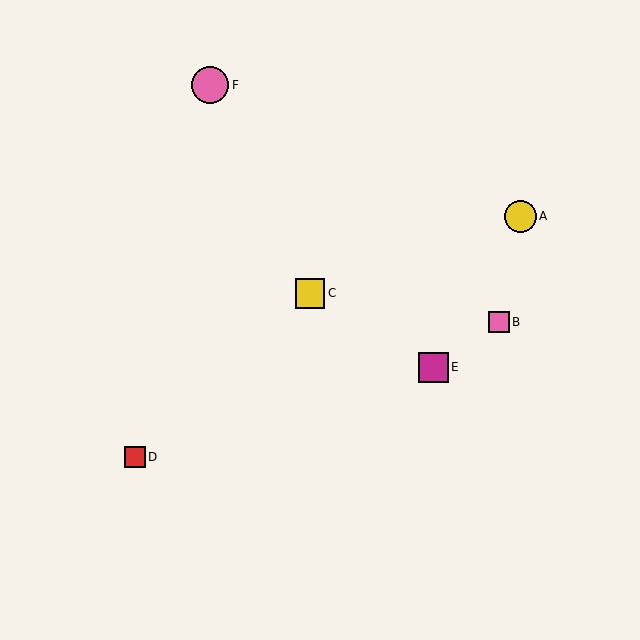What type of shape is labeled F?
Shape F is a pink circle.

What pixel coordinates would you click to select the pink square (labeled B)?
Click at (499, 322) to select the pink square B.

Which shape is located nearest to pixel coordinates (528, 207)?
The yellow circle (labeled A) at (520, 216) is nearest to that location.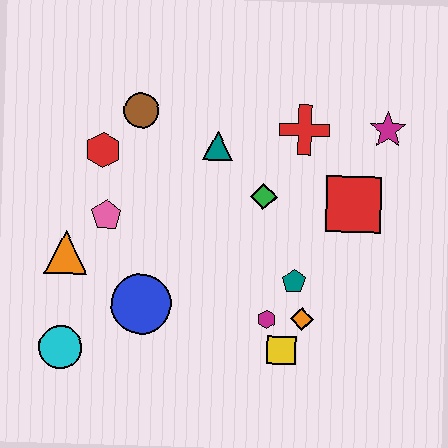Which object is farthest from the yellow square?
The brown circle is farthest from the yellow square.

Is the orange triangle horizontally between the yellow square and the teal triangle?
No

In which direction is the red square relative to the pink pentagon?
The red square is to the right of the pink pentagon.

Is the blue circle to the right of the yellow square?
No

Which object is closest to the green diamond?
The teal triangle is closest to the green diamond.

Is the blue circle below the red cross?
Yes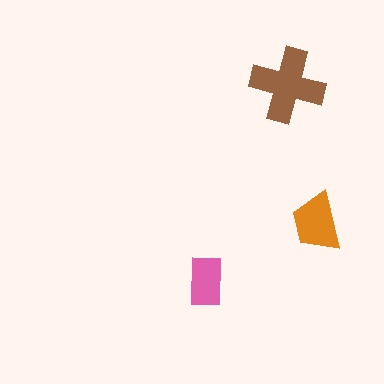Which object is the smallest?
The pink rectangle.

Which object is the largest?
The brown cross.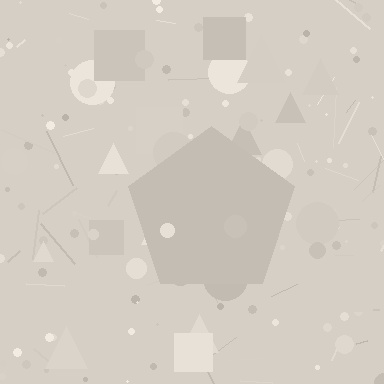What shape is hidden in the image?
A pentagon is hidden in the image.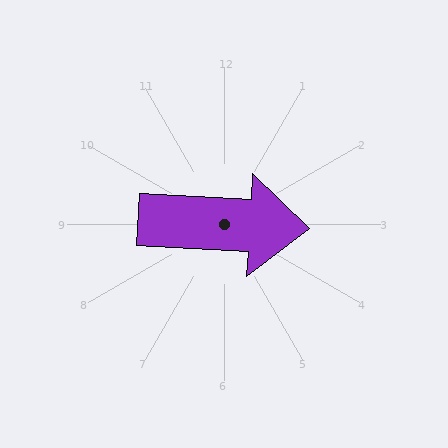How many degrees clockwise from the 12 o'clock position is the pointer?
Approximately 93 degrees.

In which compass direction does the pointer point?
East.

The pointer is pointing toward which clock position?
Roughly 3 o'clock.